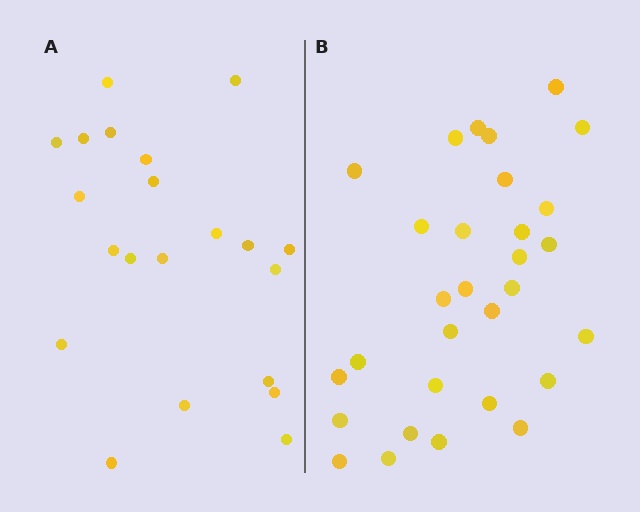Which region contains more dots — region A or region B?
Region B (the right region) has more dots.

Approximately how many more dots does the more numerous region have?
Region B has roughly 8 or so more dots than region A.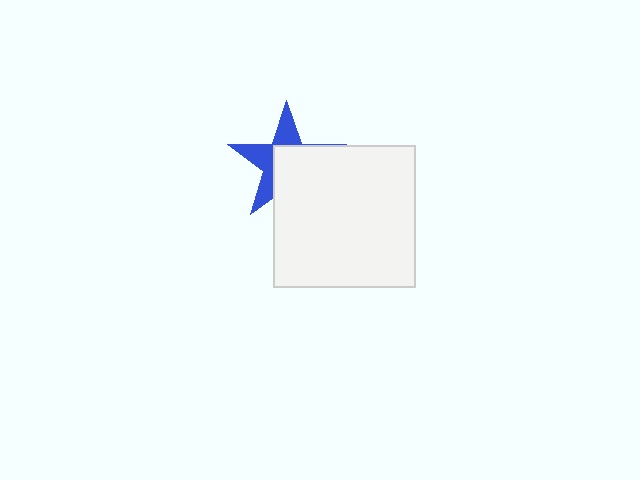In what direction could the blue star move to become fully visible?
The blue star could move toward the upper-left. That would shift it out from behind the white square entirely.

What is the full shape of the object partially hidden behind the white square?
The partially hidden object is a blue star.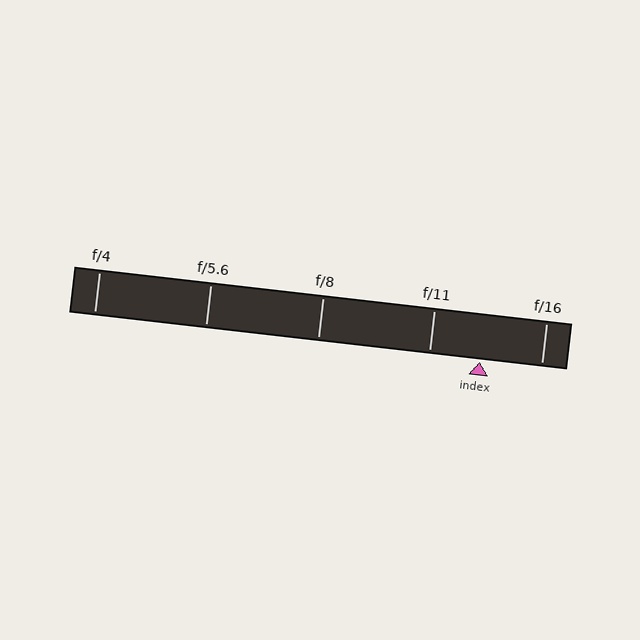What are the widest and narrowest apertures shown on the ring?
The widest aperture shown is f/4 and the narrowest is f/16.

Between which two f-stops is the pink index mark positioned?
The index mark is between f/11 and f/16.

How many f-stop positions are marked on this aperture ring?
There are 5 f-stop positions marked.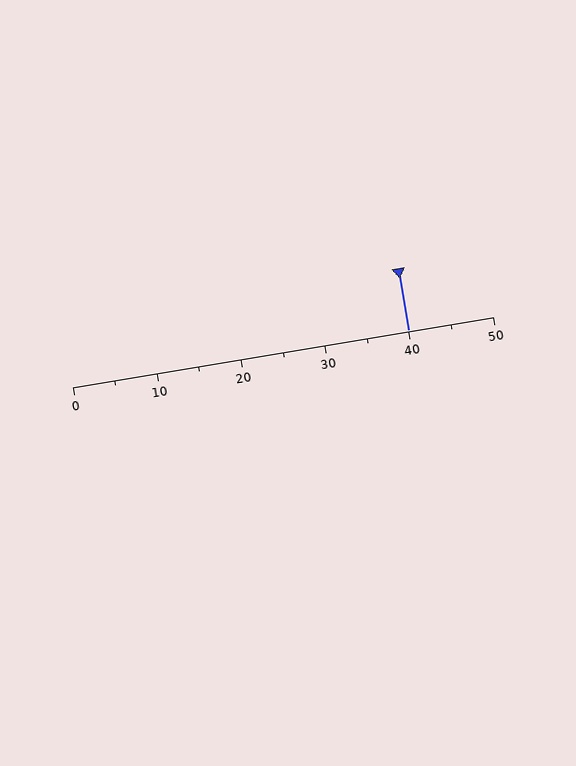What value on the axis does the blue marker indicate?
The marker indicates approximately 40.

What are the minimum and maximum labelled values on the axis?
The axis runs from 0 to 50.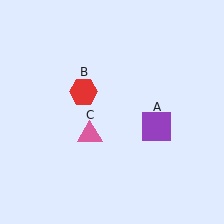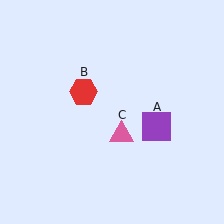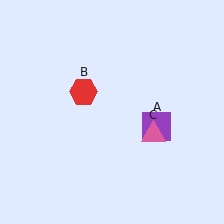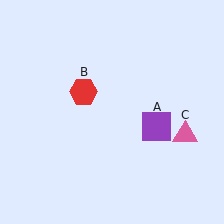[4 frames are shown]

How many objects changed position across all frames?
1 object changed position: pink triangle (object C).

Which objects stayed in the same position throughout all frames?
Purple square (object A) and red hexagon (object B) remained stationary.